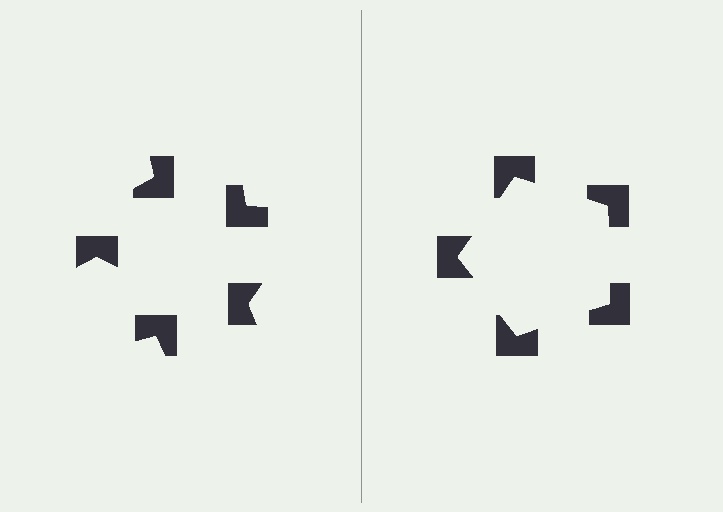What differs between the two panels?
The notched squares are positioned identically on both sides; only the wedge orientations differ. On the right they align to a pentagon; on the left they are misaligned.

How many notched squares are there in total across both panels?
10 — 5 on each side.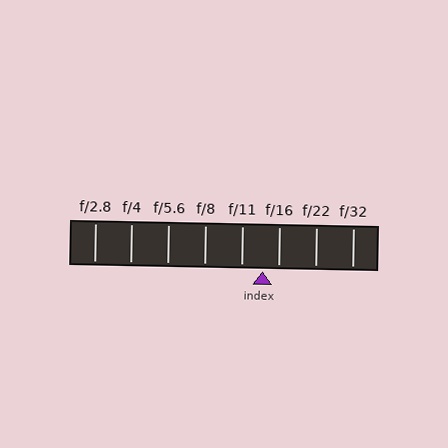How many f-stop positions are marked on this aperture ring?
There are 8 f-stop positions marked.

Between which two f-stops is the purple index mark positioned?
The index mark is between f/11 and f/16.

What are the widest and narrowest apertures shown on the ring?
The widest aperture shown is f/2.8 and the narrowest is f/32.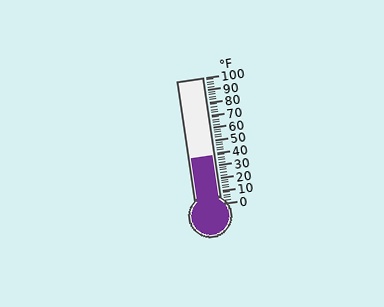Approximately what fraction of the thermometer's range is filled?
The thermometer is filled to approximately 40% of its range.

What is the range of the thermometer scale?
The thermometer scale ranges from 0°F to 100°F.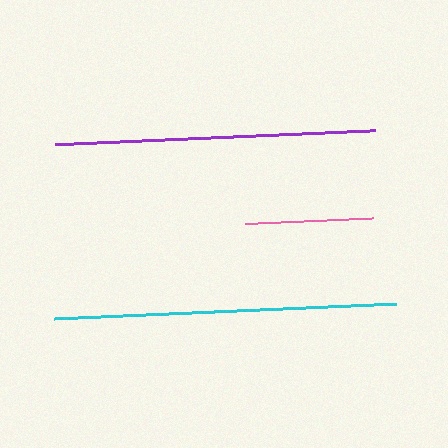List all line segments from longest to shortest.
From longest to shortest: cyan, purple, pink.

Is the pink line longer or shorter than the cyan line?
The cyan line is longer than the pink line.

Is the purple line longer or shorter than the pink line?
The purple line is longer than the pink line.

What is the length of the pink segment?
The pink segment is approximately 127 pixels long.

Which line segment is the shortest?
The pink line is the shortest at approximately 127 pixels.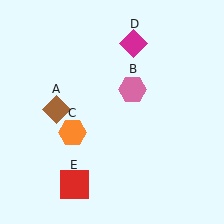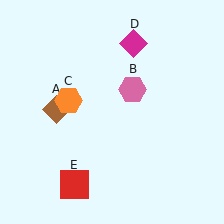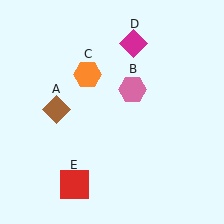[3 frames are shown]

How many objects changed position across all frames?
1 object changed position: orange hexagon (object C).